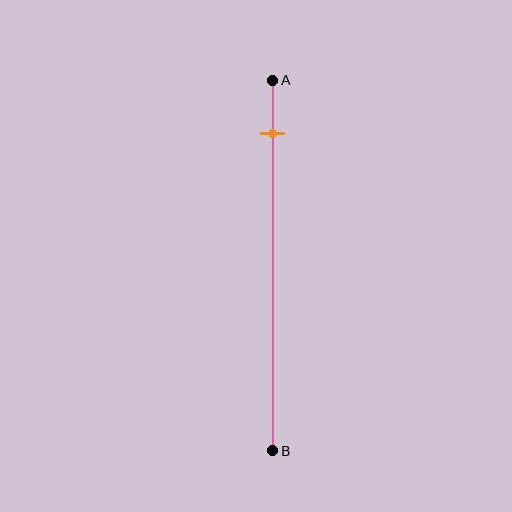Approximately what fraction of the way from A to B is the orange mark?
The orange mark is approximately 15% of the way from A to B.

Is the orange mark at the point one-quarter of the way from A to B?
No, the mark is at about 15% from A, not at the 25% one-quarter point.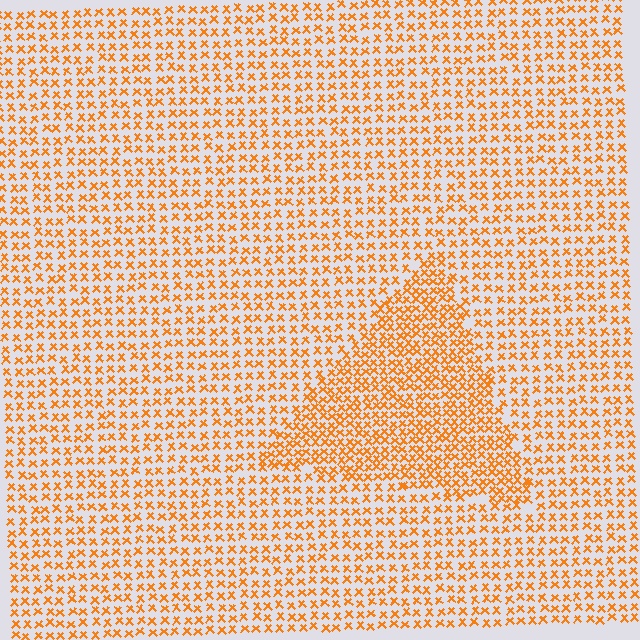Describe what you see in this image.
The image contains small orange elements arranged at two different densities. A triangle-shaped region is visible where the elements are more densely packed than the surrounding area.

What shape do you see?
I see a triangle.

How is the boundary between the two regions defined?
The boundary is defined by a change in element density (approximately 1.7x ratio). All elements are the same color, size, and shape.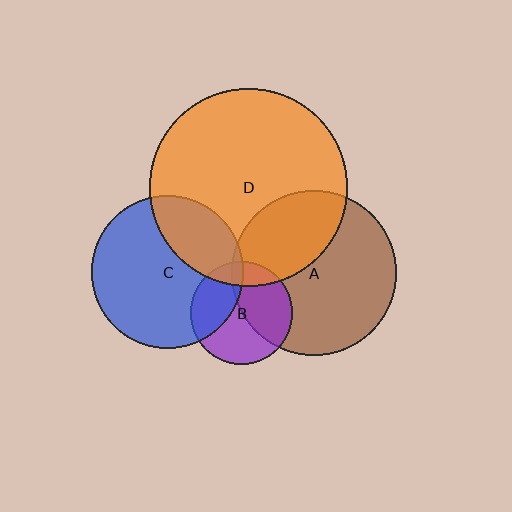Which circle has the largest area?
Circle D (orange).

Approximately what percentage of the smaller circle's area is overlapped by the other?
Approximately 35%.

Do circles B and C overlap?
Yes.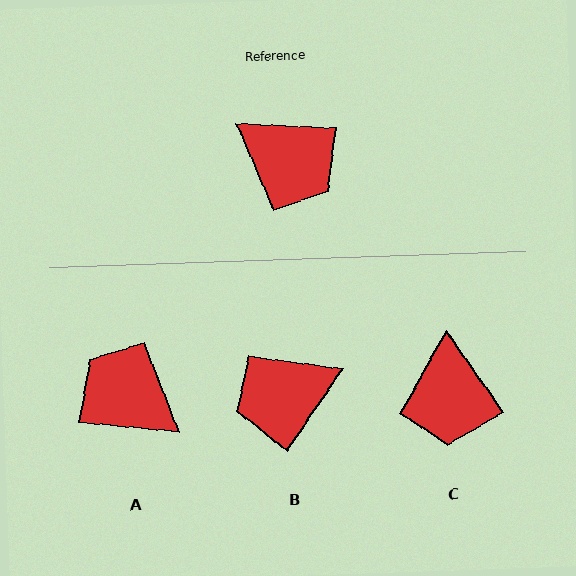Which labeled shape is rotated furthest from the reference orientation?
A, about 178 degrees away.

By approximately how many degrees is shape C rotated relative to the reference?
Approximately 53 degrees clockwise.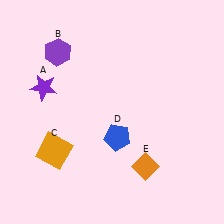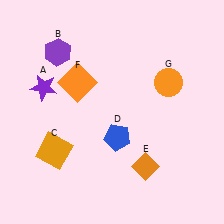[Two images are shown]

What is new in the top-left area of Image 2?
An orange square (F) was added in the top-left area of Image 2.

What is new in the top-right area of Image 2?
An orange circle (G) was added in the top-right area of Image 2.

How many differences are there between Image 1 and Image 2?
There are 2 differences between the two images.